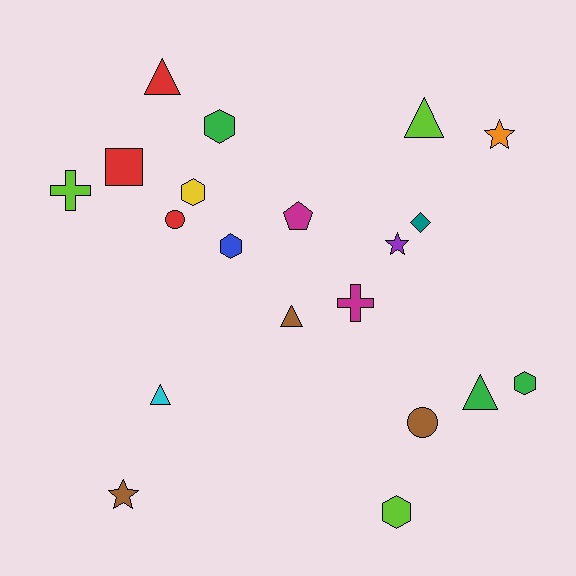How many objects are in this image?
There are 20 objects.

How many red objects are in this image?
There are 3 red objects.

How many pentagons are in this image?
There is 1 pentagon.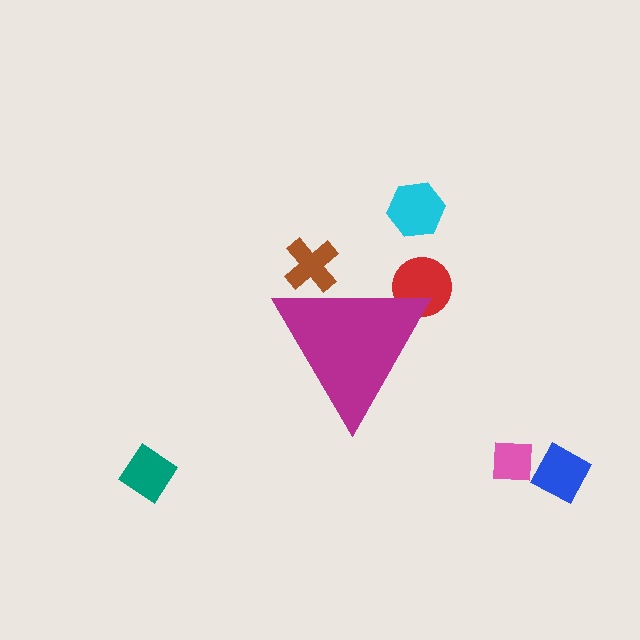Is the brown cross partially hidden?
Yes, the brown cross is partially hidden behind the magenta triangle.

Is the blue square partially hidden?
No, the blue square is fully visible.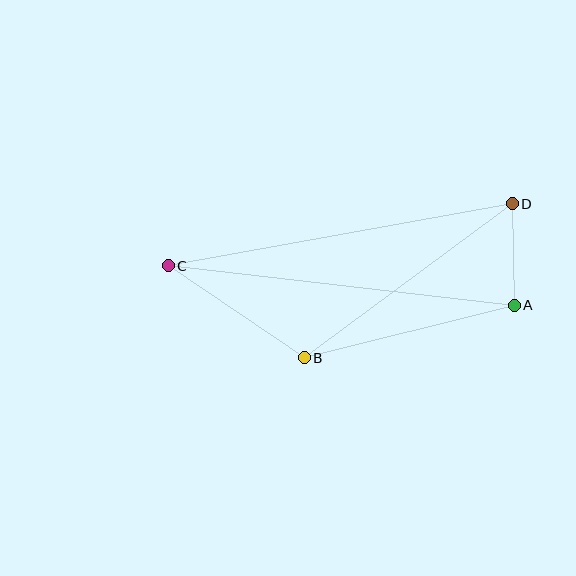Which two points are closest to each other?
Points A and D are closest to each other.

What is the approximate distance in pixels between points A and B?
The distance between A and B is approximately 217 pixels.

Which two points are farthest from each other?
Points C and D are farthest from each other.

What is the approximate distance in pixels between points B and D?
The distance between B and D is approximately 259 pixels.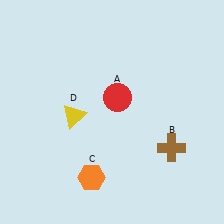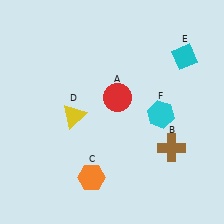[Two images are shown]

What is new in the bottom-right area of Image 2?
A cyan hexagon (F) was added in the bottom-right area of Image 2.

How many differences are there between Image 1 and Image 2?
There are 2 differences between the two images.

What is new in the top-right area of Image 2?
A cyan diamond (E) was added in the top-right area of Image 2.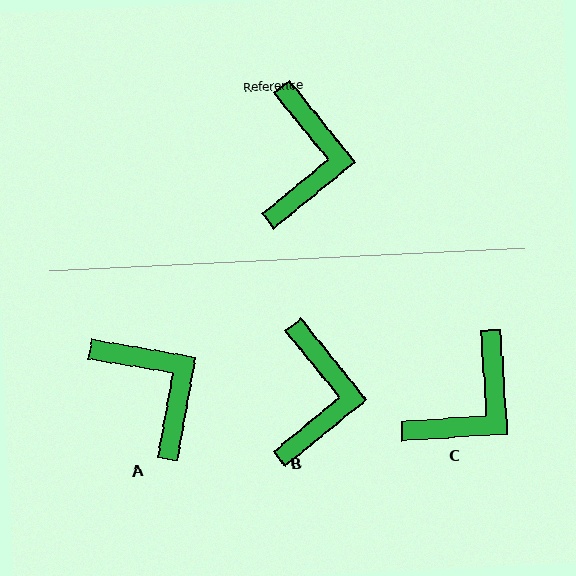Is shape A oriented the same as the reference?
No, it is off by about 41 degrees.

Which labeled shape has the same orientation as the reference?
B.